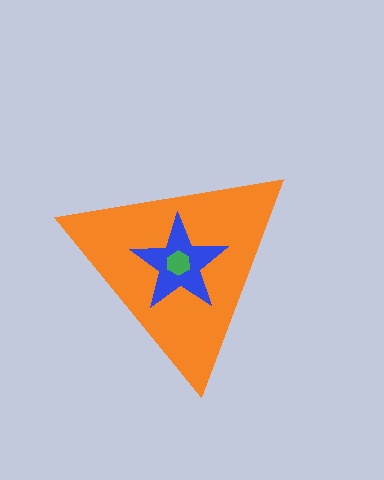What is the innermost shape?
The green hexagon.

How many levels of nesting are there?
3.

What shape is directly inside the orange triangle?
The blue star.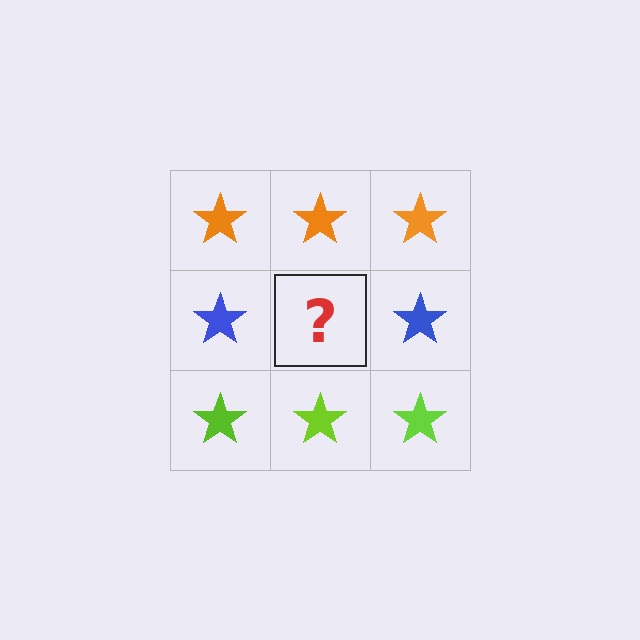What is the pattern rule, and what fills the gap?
The rule is that each row has a consistent color. The gap should be filled with a blue star.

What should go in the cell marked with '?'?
The missing cell should contain a blue star.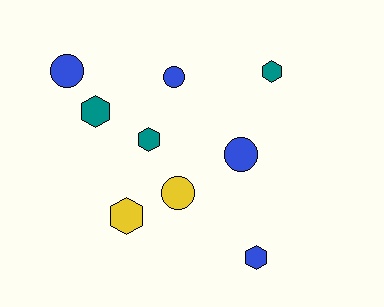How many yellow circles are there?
There is 1 yellow circle.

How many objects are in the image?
There are 9 objects.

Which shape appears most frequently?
Hexagon, with 5 objects.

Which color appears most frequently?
Blue, with 4 objects.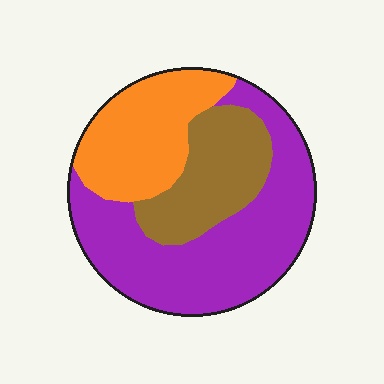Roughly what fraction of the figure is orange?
Orange takes up between a quarter and a half of the figure.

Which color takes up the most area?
Purple, at roughly 50%.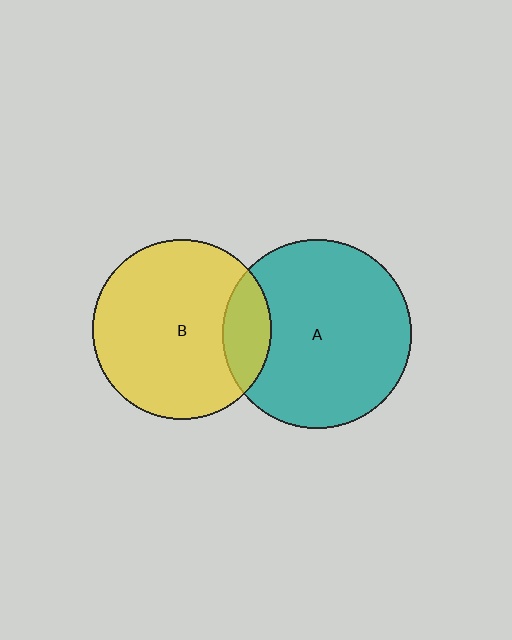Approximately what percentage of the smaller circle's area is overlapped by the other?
Approximately 15%.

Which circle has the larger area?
Circle A (teal).